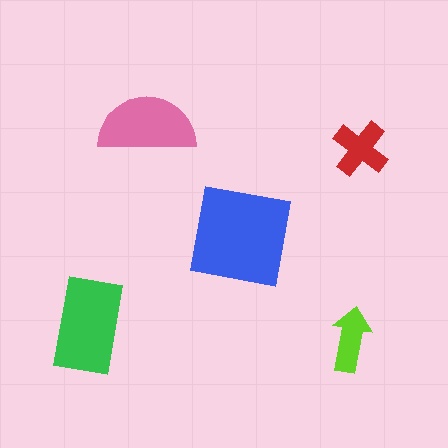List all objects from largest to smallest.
The blue square, the green rectangle, the pink semicircle, the red cross, the lime arrow.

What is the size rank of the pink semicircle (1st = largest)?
3rd.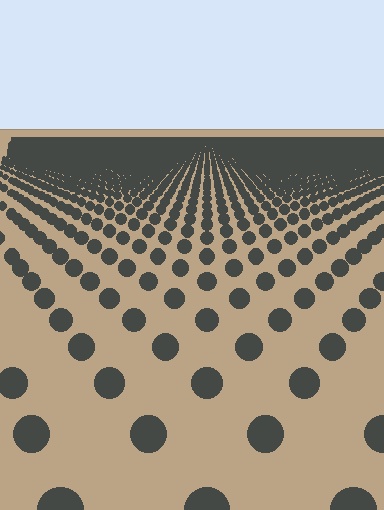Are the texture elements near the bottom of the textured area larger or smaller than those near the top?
Larger. Near the bottom, elements are closer to the viewer and appear at a bigger on-screen size.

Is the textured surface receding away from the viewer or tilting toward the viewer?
The surface is receding away from the viewer. Texture elements get smaller and denser toward the top.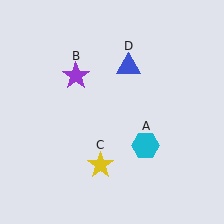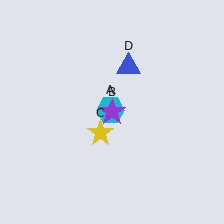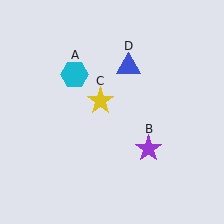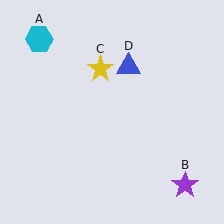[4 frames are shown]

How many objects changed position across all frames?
3 objects changed position: cyan hexagon (object A), purple star (object B), yellow star (object C).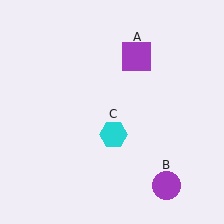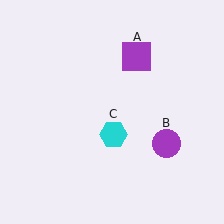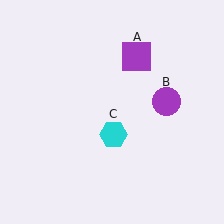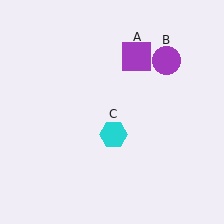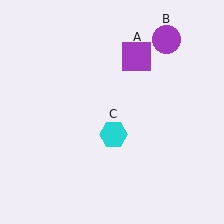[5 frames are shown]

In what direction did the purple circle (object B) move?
The purple circle (object B) moved up.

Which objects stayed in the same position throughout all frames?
Purple square (object A) and cyan hexagon (object C) remained stationary.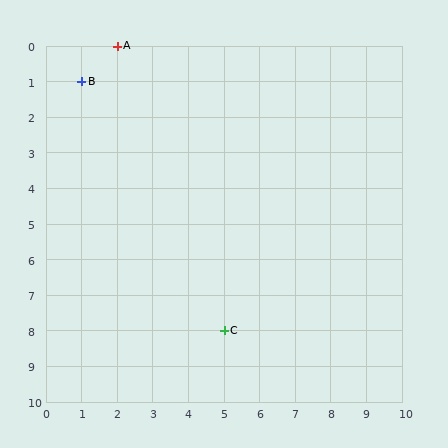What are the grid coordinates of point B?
Point B is at grid coordinates (1, 1).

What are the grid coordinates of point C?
Point C is at grid coordinates (5, 8).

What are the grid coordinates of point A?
Point A is at grid coordinates (2, 0).